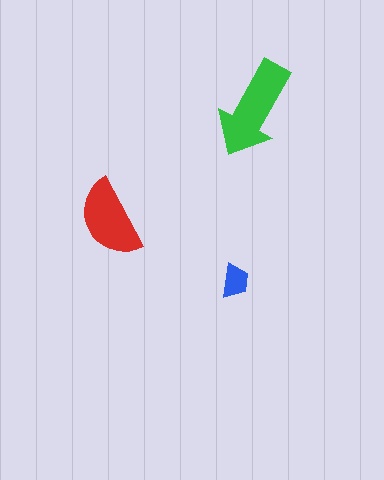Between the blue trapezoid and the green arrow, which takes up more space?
The green arrow.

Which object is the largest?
The green arrow.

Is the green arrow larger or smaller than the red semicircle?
Larger.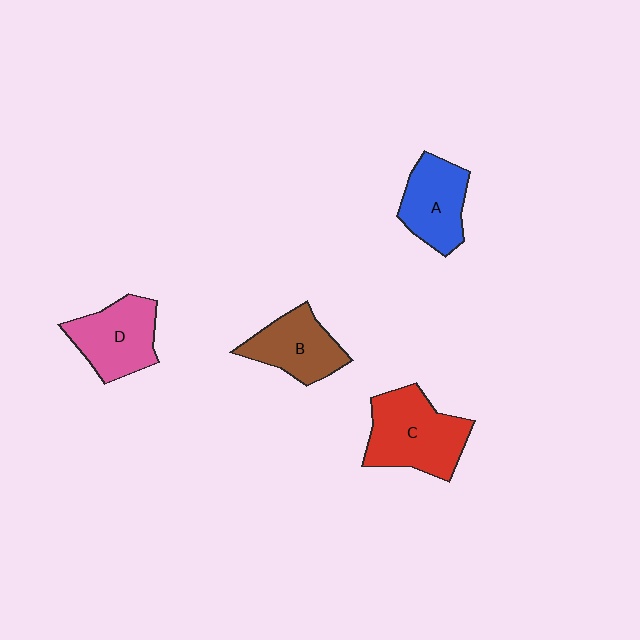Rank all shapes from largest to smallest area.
From largest to smallest: C (red), D (pink), A (blue), B (brown).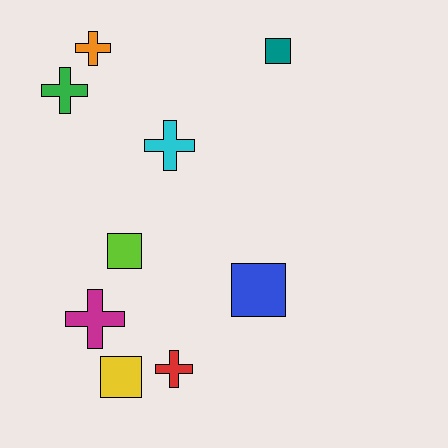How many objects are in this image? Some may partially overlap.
There are 9 objects.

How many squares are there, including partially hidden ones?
There are 4 squares.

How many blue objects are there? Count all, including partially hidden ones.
There is 1 blue object.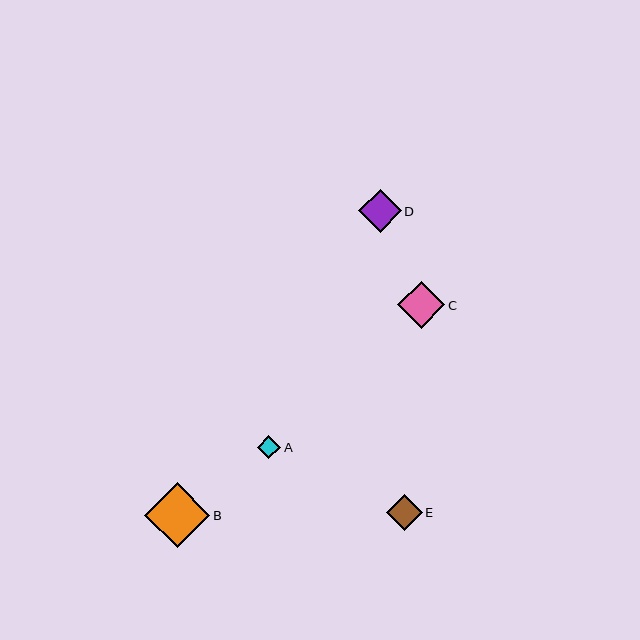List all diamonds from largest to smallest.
From largest to smallest: B, C, D, E, A.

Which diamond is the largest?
Diamond B is the largest with a size of approximately 65 pixels.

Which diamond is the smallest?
Diamond A is the smallest with a size of approximately 23 pixels.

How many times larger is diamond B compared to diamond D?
Diamond B is approximately 1.5 times the size of diamond D.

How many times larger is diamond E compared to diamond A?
Diamond E is approximately 1.5 times the size of diamond A.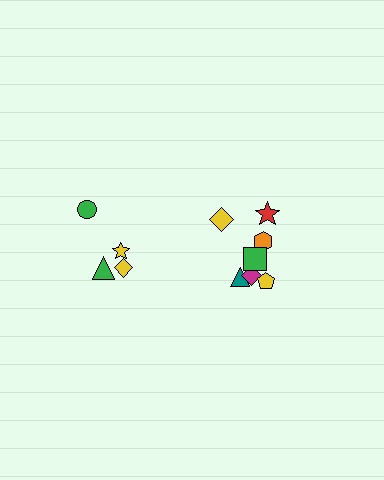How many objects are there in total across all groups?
There are 11 objects.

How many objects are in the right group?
There are 7 objects.